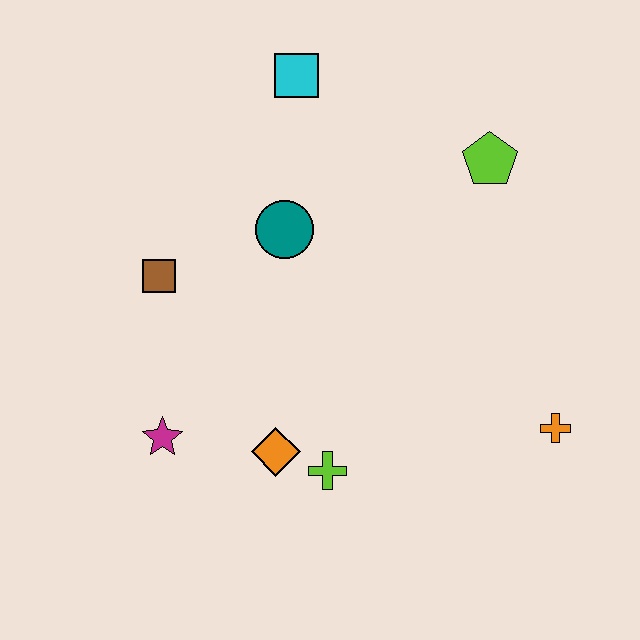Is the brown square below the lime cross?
No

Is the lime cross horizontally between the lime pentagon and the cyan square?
Yes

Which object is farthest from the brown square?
The orange cross is farthest from the brown square.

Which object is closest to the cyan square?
The teal circle is closest to the cyan square.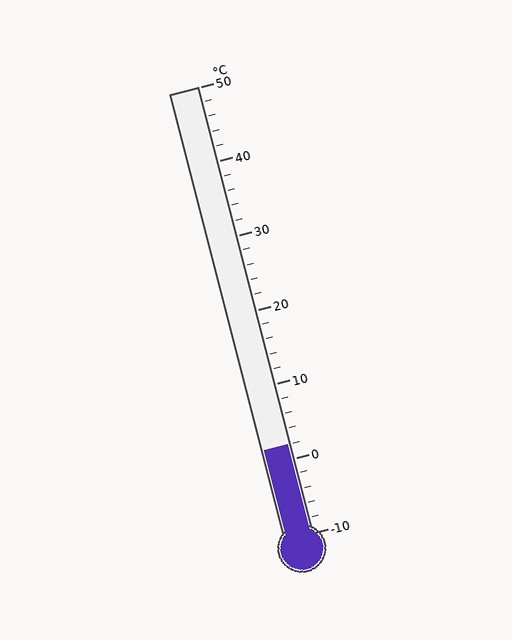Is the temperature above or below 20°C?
The temperature is below 20°C.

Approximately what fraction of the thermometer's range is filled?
The thermometer is filled to approximately 20% of its range.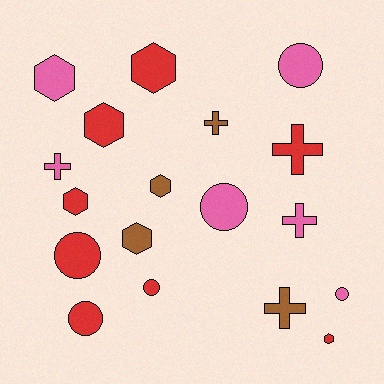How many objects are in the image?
There are 18 objects.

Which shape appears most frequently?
Hexagon, with 7 objects.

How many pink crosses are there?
There are 2 pink crosses.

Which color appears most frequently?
Red, with 8 objects.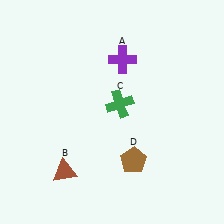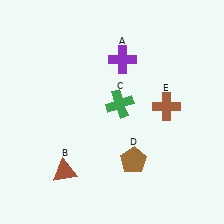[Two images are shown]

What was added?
A brown cross (E) was added in Image 2.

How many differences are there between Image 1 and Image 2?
There is 1 difference between the two images.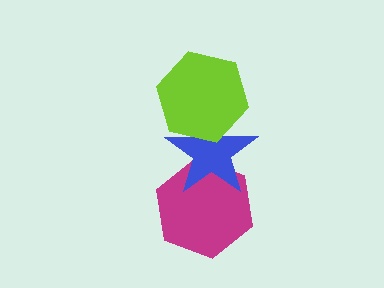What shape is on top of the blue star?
The lime hexagon is on top of the blue star.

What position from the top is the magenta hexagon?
The magenta hexagon is 3rd from the top.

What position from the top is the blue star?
The blue star is 2nd from the top.